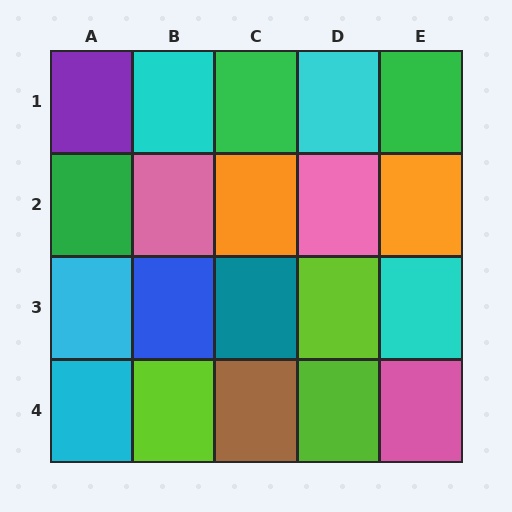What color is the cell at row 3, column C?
Teal.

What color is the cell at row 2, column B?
Pink.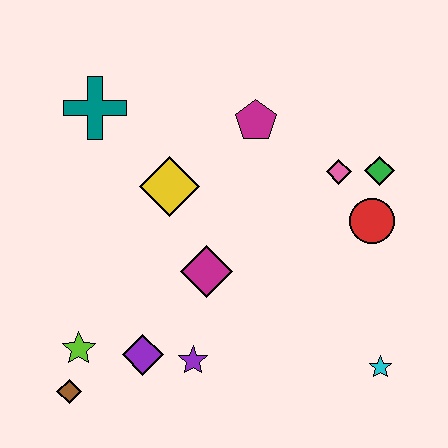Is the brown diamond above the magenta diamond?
No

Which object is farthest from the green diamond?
The brown diamond is farthest from the green diamond.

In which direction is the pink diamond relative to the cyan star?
The pink diamond is above the cyan star.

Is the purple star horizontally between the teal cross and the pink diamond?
Yes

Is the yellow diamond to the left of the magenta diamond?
Yes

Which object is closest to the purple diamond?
The purple star is closest to the purple diamond.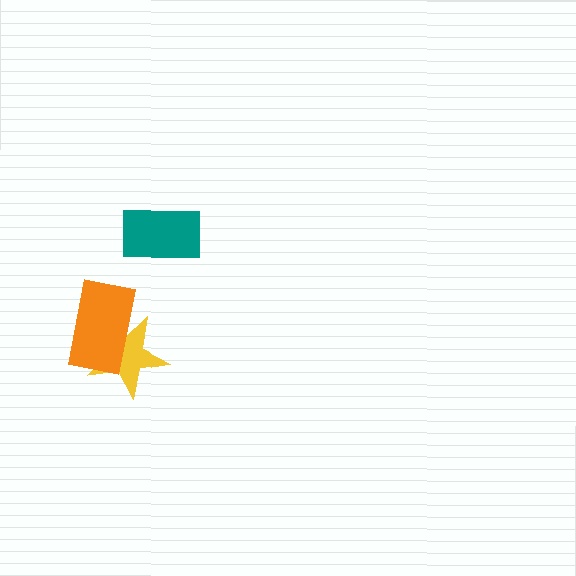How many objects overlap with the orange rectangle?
1 object overlaps with the orange rectangle.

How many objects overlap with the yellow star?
1 object overlaps with the yellow star.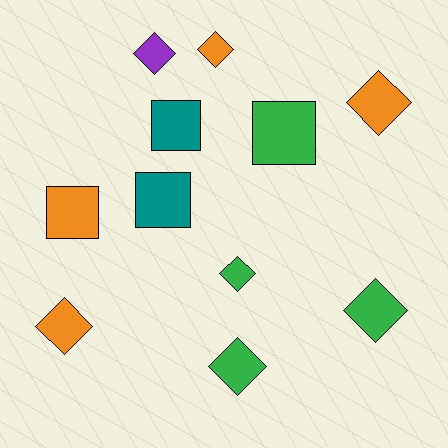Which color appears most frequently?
Green, with 4 objects.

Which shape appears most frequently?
Diamond, with 7 objects.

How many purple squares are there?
There are no purple squares.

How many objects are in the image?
There are 11 objects.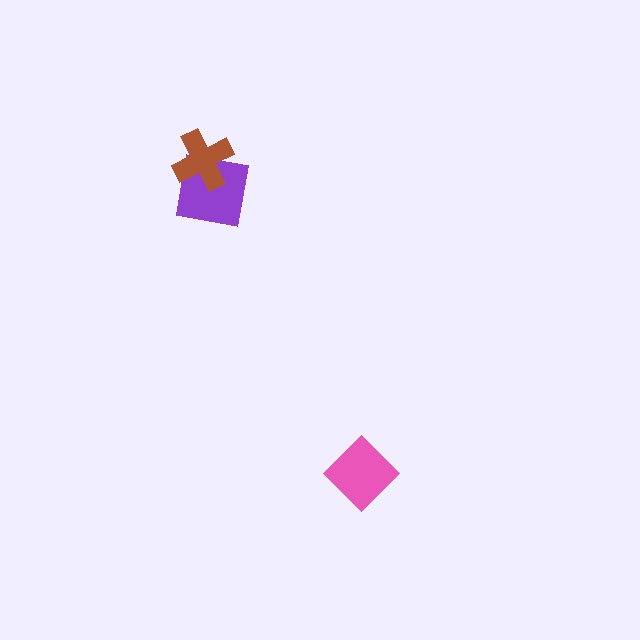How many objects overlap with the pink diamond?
0 objects overlap with the pink diamond.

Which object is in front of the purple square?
The brown cross is in front of the purple square.